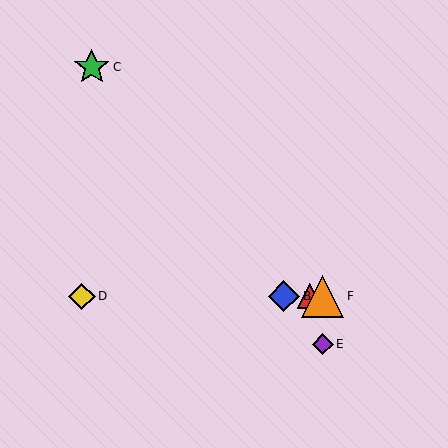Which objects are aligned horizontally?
Objects A, B, D, F are aligned horizontally.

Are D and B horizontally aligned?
Yes, both are at y≈296.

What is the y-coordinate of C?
Object C is at y≈67.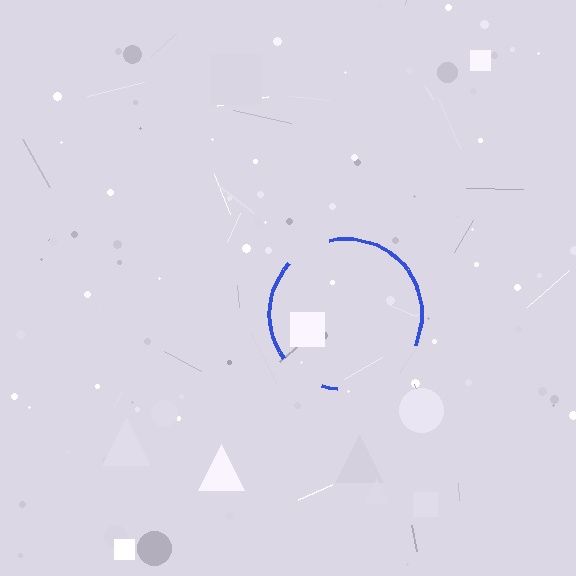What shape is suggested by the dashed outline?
The dashed outline suggests a circle.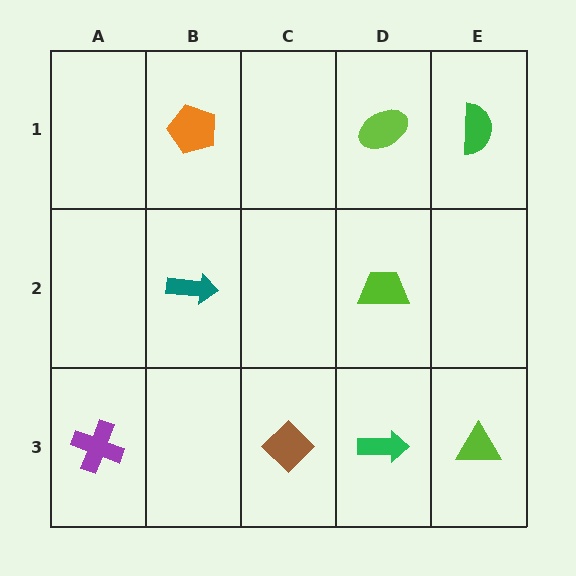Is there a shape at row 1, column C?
No, that cell is empty.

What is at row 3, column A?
A purple cross.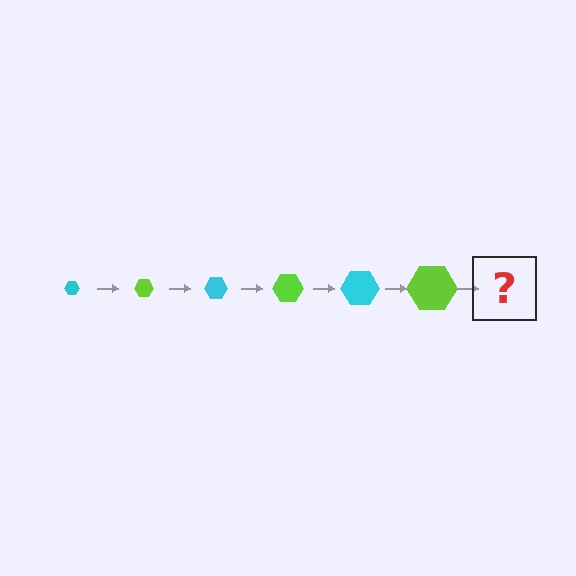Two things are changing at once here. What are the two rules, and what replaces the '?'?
The two rules are that the hexagon grows larger each step and the color cycles through cyan and lime. The '?' should be a cyan hexagon, larger than the previous one.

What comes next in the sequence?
The next element should be a cyan hexagon, larger than the previous one.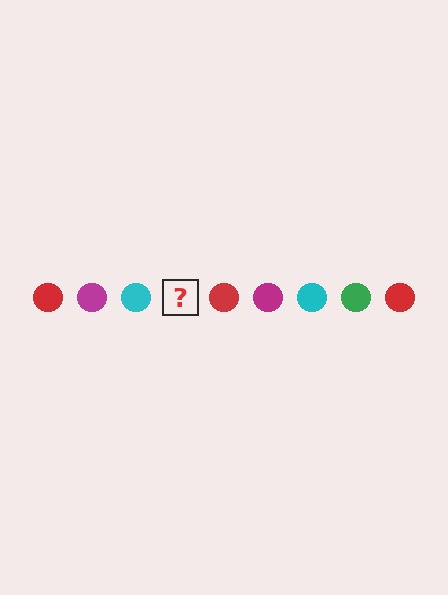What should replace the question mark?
The question mark should be replaced with a green circle.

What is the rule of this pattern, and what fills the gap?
The rule is that the pattern cycles through red, magenta, cyan, green circles. The gap should be filled with a green circle.